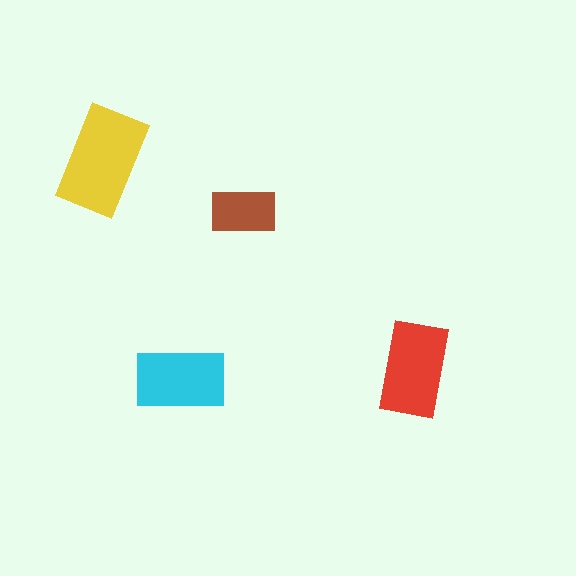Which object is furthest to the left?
The yellow rectangle is leftmost.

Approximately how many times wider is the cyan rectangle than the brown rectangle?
About 1.5 times wider.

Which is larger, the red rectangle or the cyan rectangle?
The red one.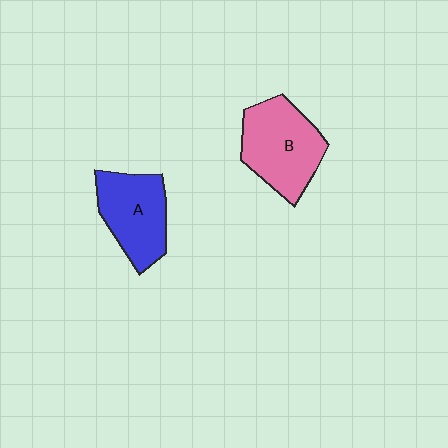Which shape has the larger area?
Shape B (pink).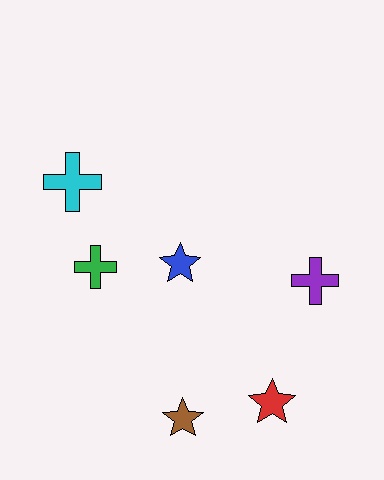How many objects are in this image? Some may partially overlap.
There are 6 objects.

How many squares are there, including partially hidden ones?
There are no squares.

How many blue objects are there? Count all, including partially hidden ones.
There is 1 blue object.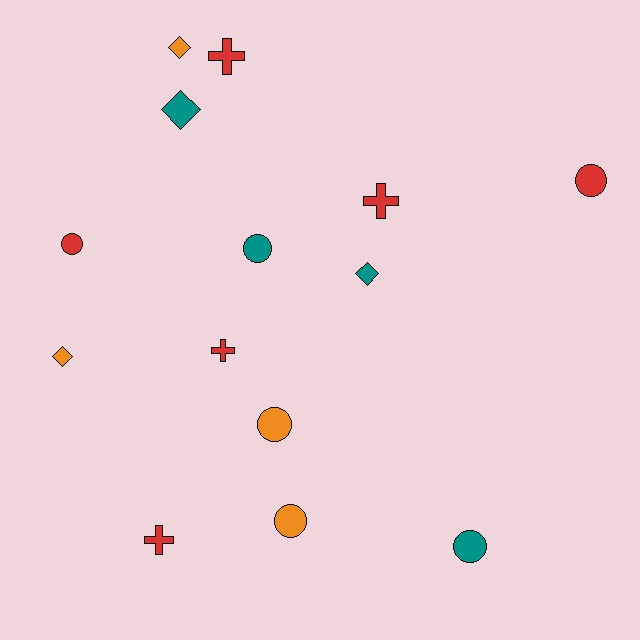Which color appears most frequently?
Red, with 6 objects.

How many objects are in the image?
There are 14 objects.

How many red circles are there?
There are 2 red circles.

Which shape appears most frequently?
Circle, with 6 objects.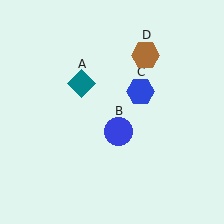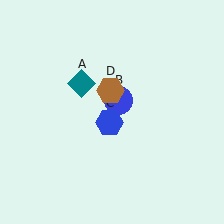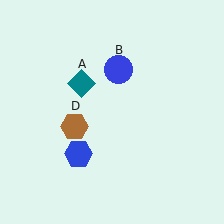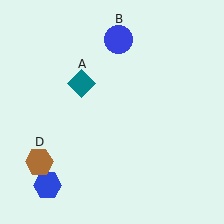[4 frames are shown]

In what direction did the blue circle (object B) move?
The blue circle (object B) moved up.